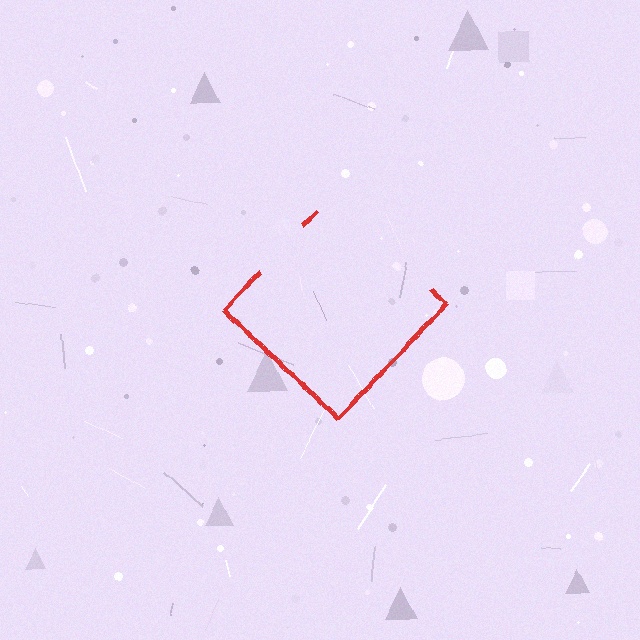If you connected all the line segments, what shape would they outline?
They would outline a diamond.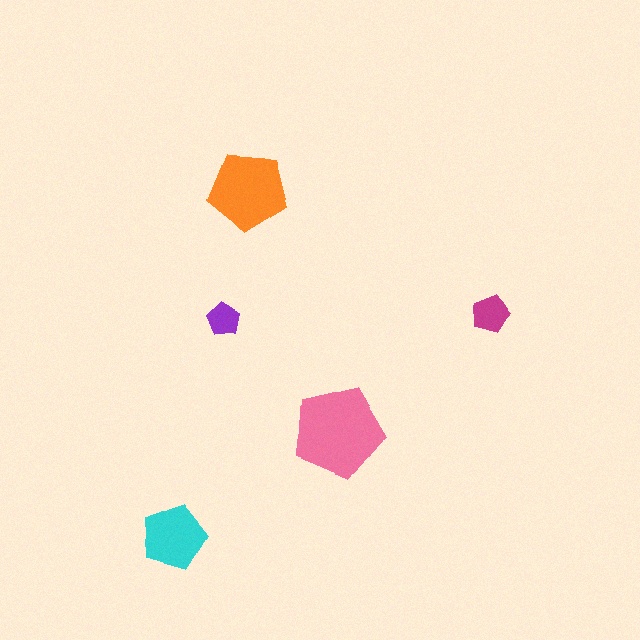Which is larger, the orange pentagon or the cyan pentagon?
The orange one.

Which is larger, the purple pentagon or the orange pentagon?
The orange one.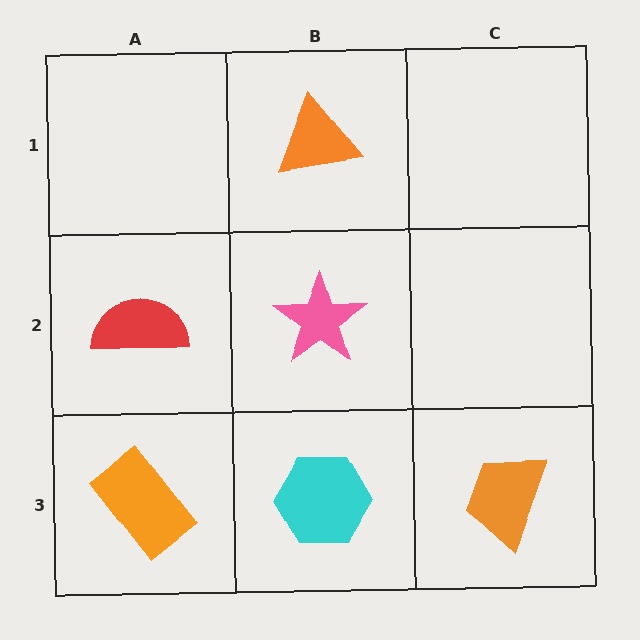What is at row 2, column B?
A pink star.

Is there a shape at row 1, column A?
No, that cell is empty.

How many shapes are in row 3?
3 shapes.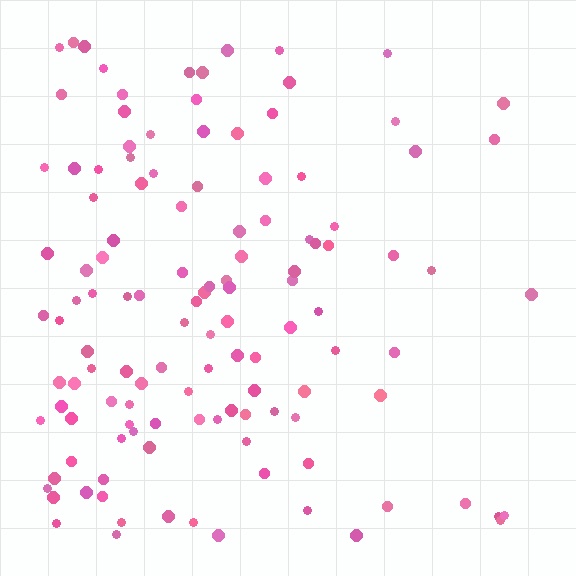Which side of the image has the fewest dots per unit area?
The right.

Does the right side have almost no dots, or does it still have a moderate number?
Still a moderate number, just noticeably fewer than the left.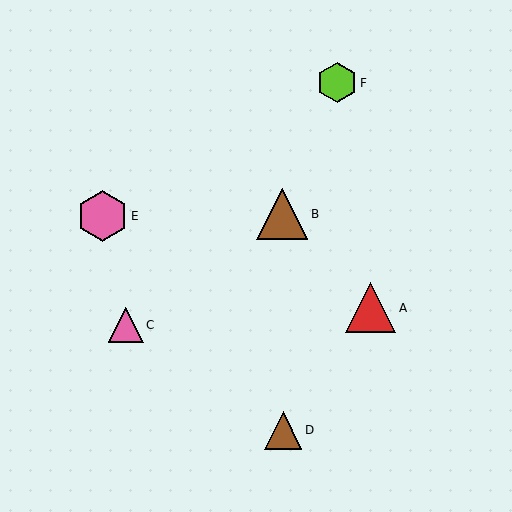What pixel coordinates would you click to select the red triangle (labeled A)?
Click at (370, 308) to select the red triangle A.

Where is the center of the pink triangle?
The center of the pink triangle is at (126, 325).